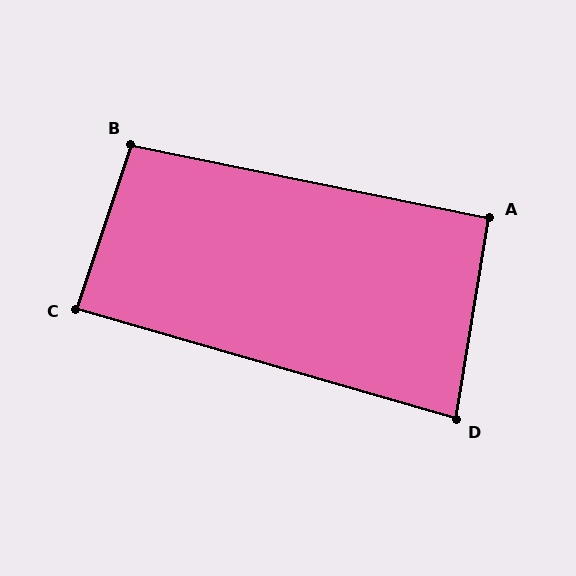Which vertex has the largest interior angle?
B, at approximately 97 degrees.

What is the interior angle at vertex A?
Approximately 92 degrees (approximately right).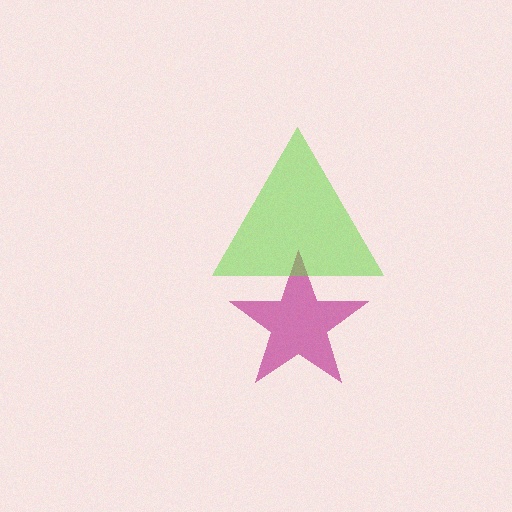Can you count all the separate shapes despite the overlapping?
Yes, there are 2 separate shapes.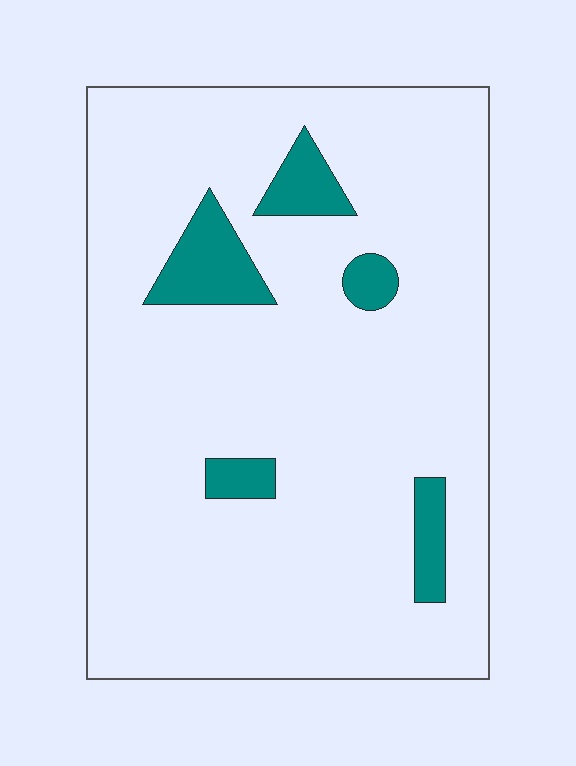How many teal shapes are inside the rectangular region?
5.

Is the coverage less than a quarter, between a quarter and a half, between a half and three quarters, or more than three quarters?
Less than a quarter.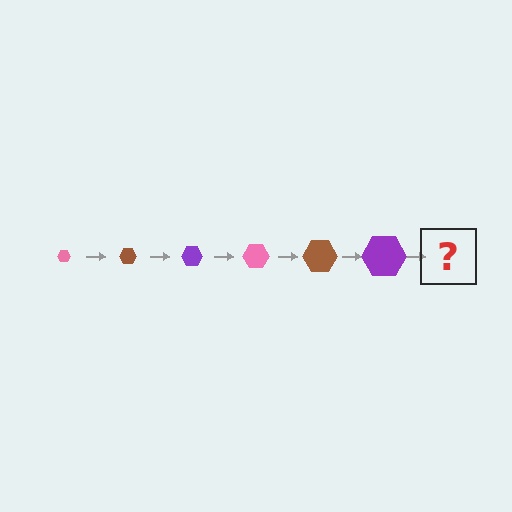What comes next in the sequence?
The next element should be a pink hexagon, larger than the previous one.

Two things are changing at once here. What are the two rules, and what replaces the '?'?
The two rules are that the hexagon grows larger each step and the color cycles through pink, brown, and purple. The '?' should be a pink hexagon, larger than the previous one.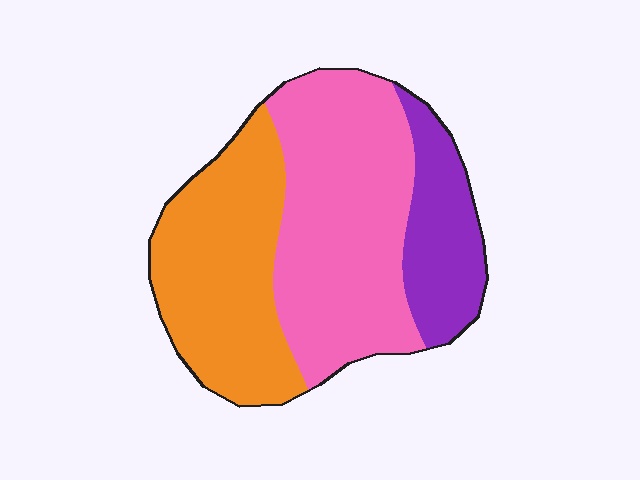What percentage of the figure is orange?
Orange takes up about three eighths (3/8) of the figure.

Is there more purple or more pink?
Pink.